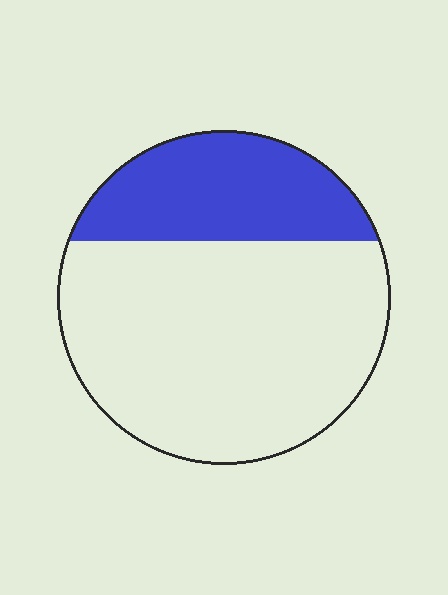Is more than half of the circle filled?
No.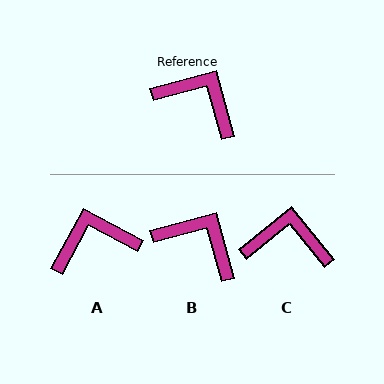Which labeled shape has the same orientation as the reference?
B.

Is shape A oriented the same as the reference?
No, it is off by about 47 degrees.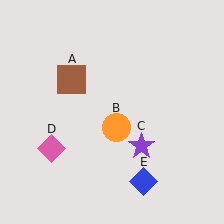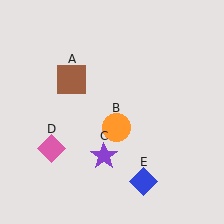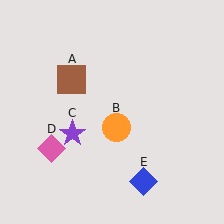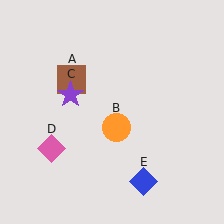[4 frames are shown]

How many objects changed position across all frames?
1 object changed position: purple star (object C).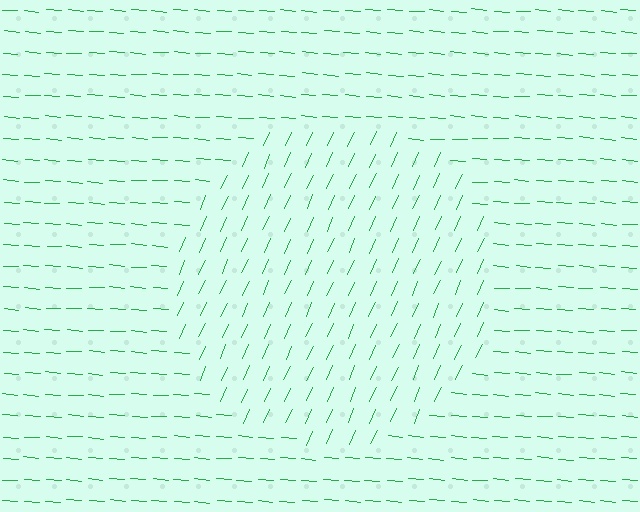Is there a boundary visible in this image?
Yes, there is a texture boundary formed by a change in line orientation.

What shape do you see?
I see a circle.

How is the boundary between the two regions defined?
The boundary is defined purely by a change in line orientation (approximately 70 degrees difference). All lines are the same color and thickness.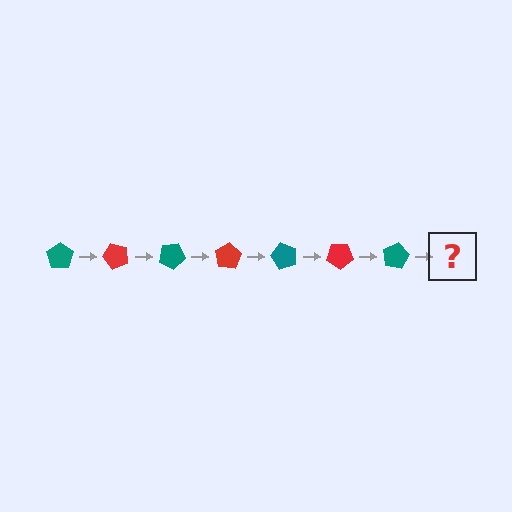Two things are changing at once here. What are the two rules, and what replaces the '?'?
The two rules are that it rotates 50 degrees each step and the color cycles through teal and red. The '?' should be a red pentagon, rotated 350 degrees from the start.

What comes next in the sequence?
The next element should be a red pentagon, rotated 350 degrees from the start.